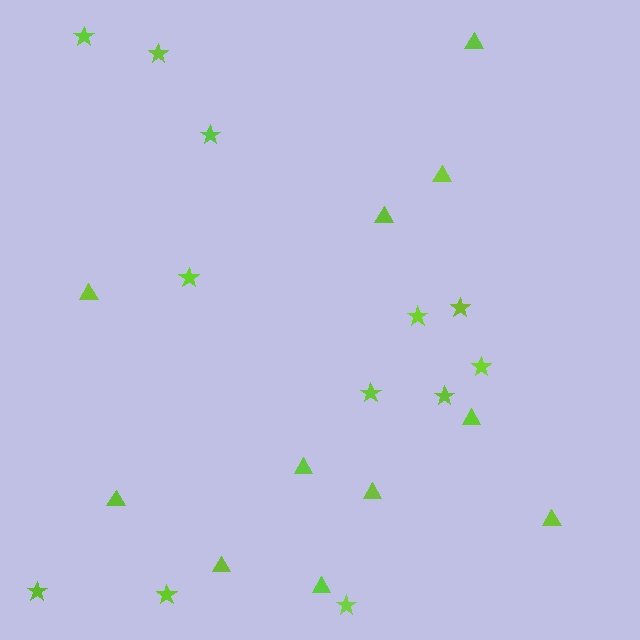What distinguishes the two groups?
There are 2 groups: one group of stars (12) and one group of triangles (11).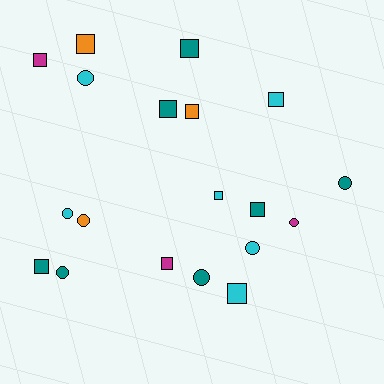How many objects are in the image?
There are 19 objects.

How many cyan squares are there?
There are 3 cyan squares.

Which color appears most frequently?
Teal, with 7 objects.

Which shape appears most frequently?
Square, with 11 objects.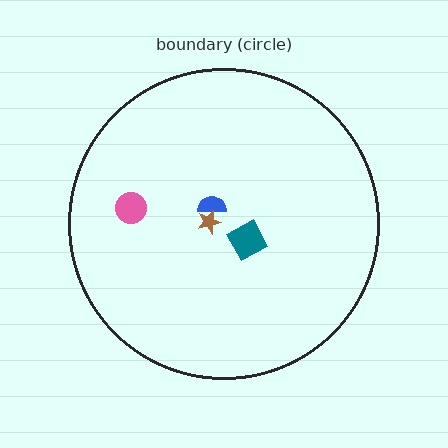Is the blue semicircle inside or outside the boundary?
Inside.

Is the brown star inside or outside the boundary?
Inside.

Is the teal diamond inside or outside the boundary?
Inside.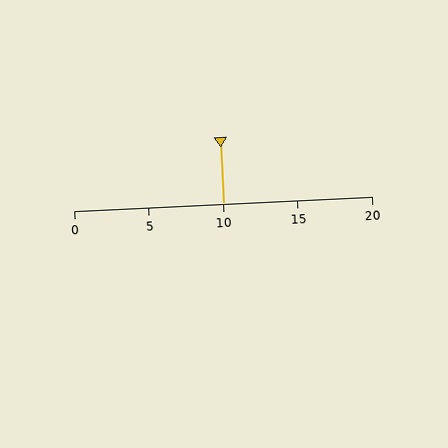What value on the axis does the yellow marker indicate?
The marker indicates approximately 10.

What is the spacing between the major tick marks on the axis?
The major ticks are spaced 5 apart.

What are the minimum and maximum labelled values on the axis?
The axis runs from 0 to 20.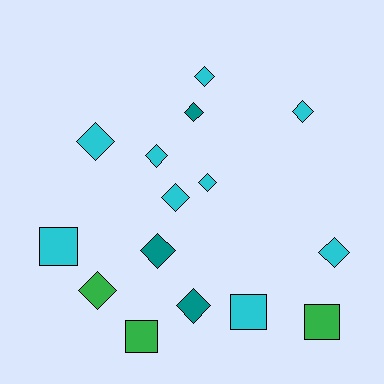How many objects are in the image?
There are 15 objects.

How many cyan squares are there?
There are 2 cyan squares.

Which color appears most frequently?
Cyan, with 9 objects.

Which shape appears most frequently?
Diamond, with 11 objects.